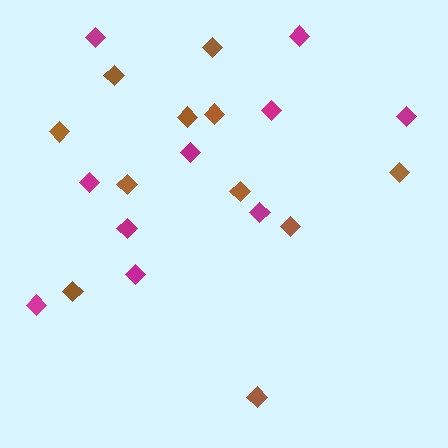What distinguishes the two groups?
There are 2 groups: one group of magenta diamonds (10) and one group of brown diamonds (11).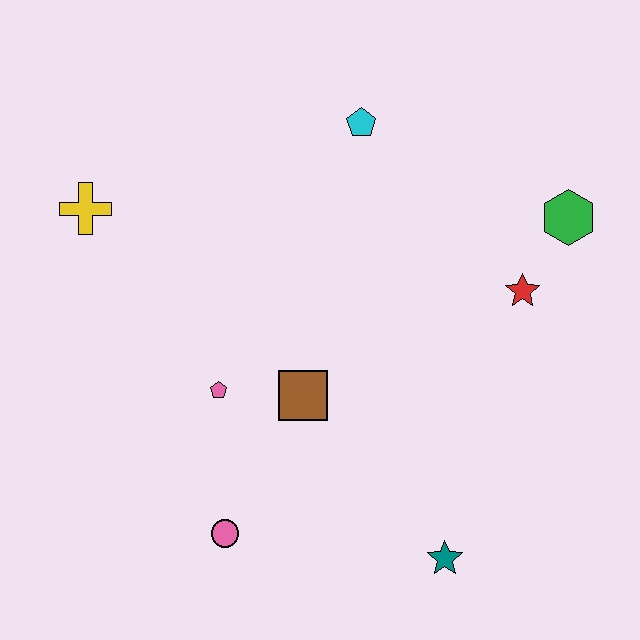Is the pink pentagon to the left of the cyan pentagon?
Yes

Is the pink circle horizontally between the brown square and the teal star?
No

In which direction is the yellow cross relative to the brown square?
The yellow cross is to the left of the brown square.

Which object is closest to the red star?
The green hexagon is closest to the red star.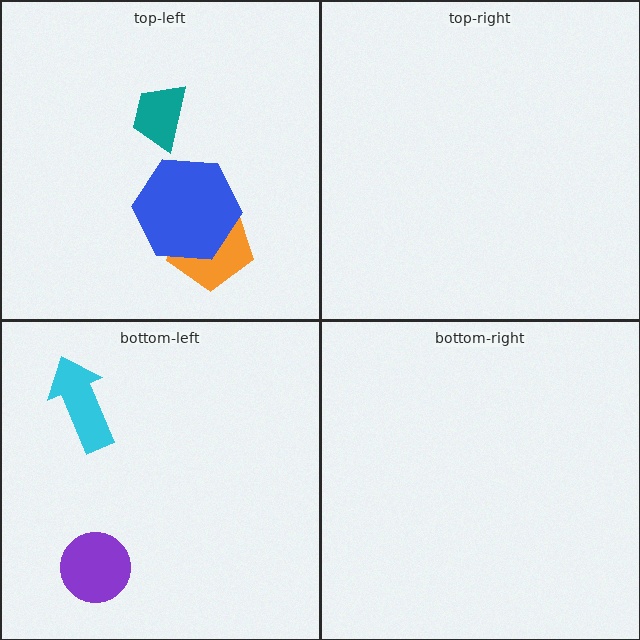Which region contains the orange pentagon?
The top-left region.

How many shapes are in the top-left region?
3.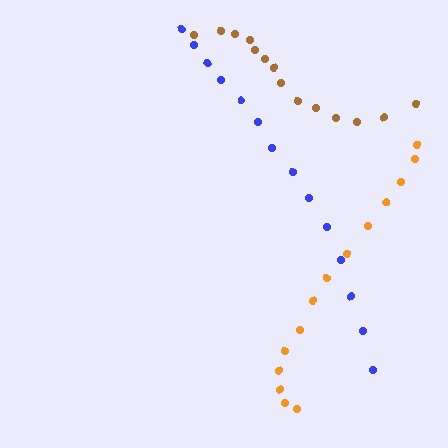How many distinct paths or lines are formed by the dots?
There are 3 distinct paths.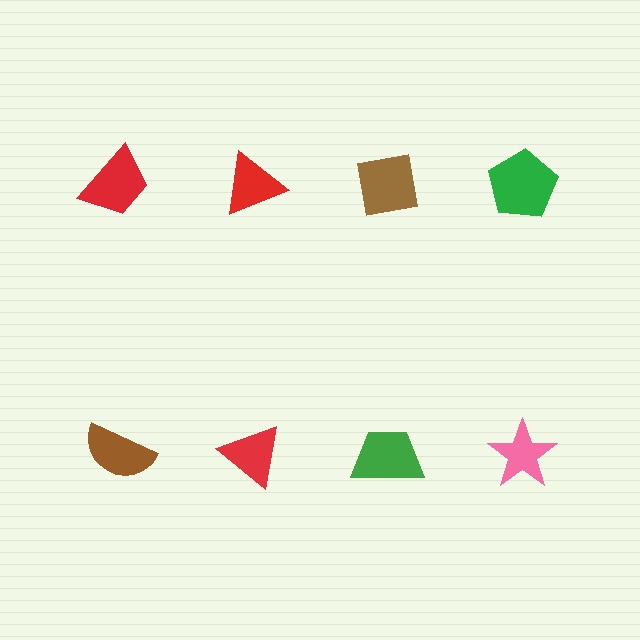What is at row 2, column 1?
A brown semicircle.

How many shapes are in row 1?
4 shapes.